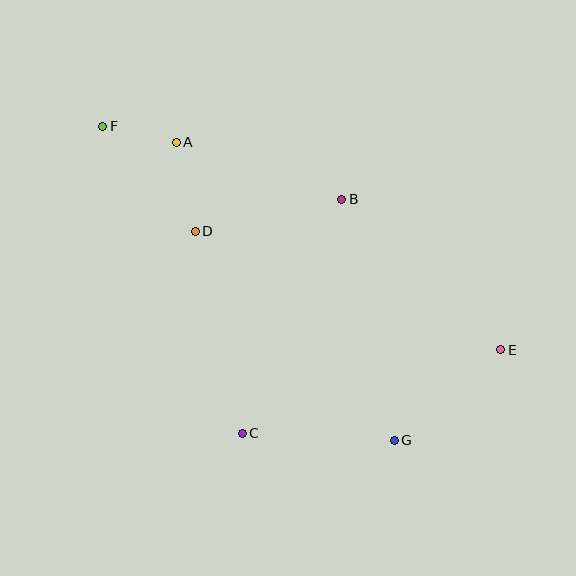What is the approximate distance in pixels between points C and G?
The distance between C and G is approximately 152 pixels.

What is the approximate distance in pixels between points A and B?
The distance between A and B is approximately 175 pixels.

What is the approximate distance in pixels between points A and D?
The distance between A and D is approximately 91 pixels.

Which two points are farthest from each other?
Points E and F are farthest from each other.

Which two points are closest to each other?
Points A and F are closest to each other.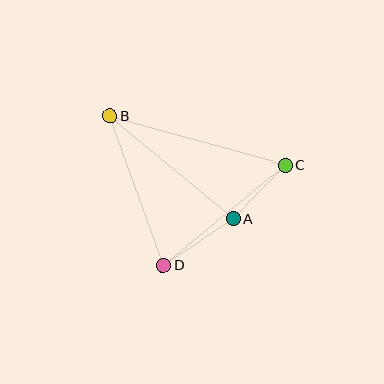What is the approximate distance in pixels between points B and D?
The distance between B and D is approximately 158 pixels.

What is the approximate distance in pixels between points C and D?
The distance between C and D is approximately 158 pixels.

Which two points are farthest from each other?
Points B and C are farthest from each other.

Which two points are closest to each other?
Points A and C are closest to each other.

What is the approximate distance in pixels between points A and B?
The distance between A and B is approximately 161 pixels.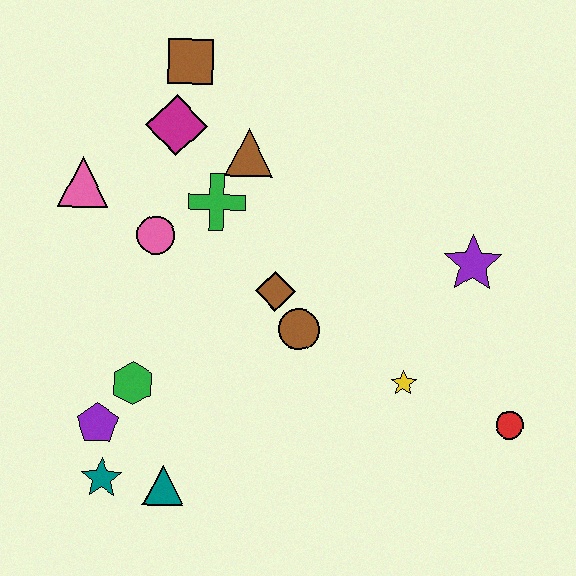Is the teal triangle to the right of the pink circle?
Yes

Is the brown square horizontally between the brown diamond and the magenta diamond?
Yes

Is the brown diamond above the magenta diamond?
No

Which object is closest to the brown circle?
The brown diamond is closest to the brown circle.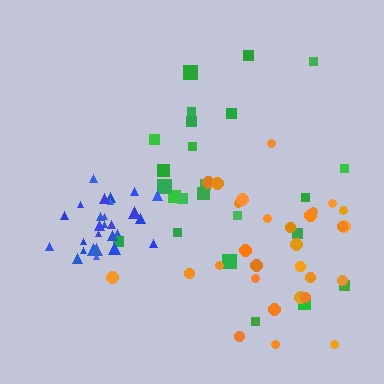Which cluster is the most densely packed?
Blue.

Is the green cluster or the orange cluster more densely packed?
Orange.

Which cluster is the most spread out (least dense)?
Green.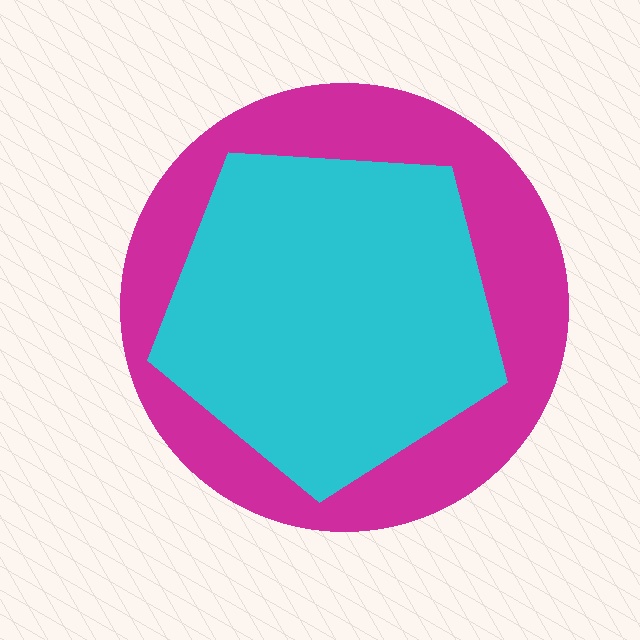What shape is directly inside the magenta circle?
The cyan pentagon.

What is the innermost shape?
The cyan pentagon.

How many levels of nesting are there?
2.